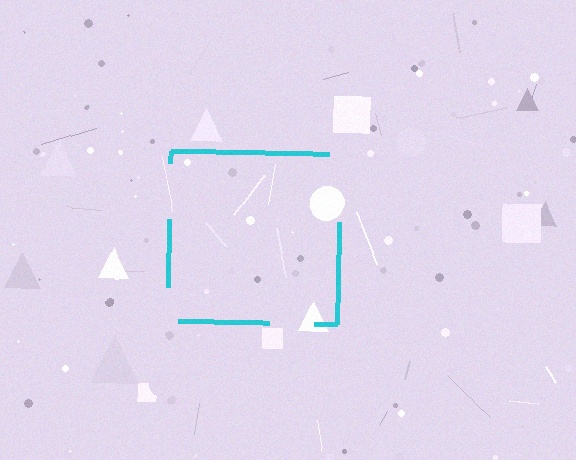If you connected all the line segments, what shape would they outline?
They would outline a square.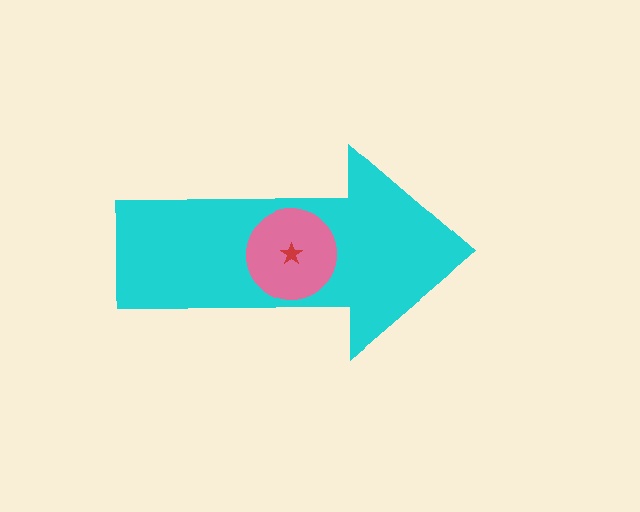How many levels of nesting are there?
3.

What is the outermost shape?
The cyan arrow.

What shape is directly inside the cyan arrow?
The pink circle.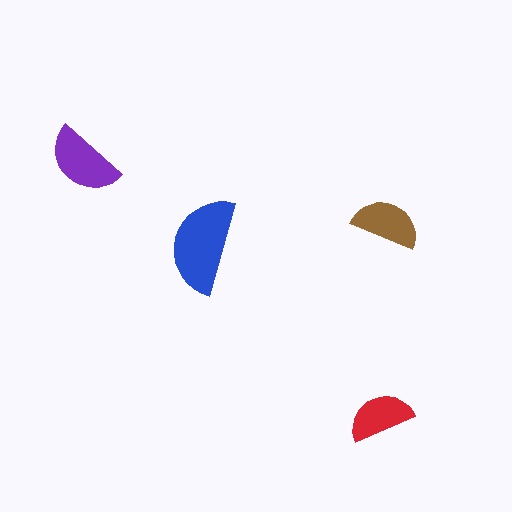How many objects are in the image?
There are 4 objects in the image.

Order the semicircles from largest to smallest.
the blue one, the purple one, the brown one, the red one.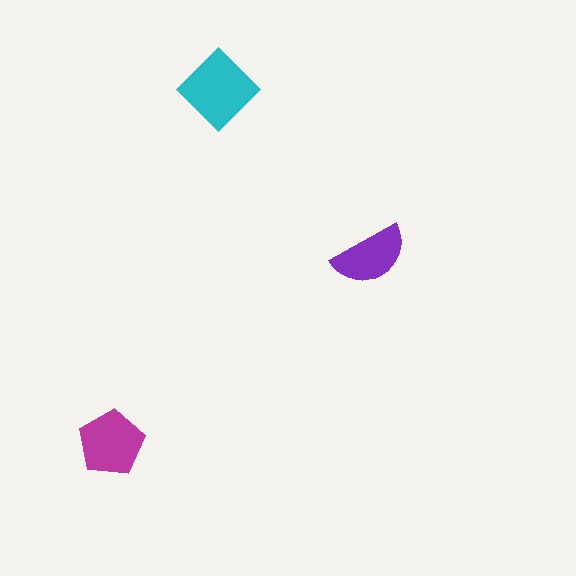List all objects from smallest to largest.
The purple semicircle, the magenta pentagon, the cyan diamond.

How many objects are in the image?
There are 3 objects in the image.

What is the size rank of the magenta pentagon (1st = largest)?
2nd.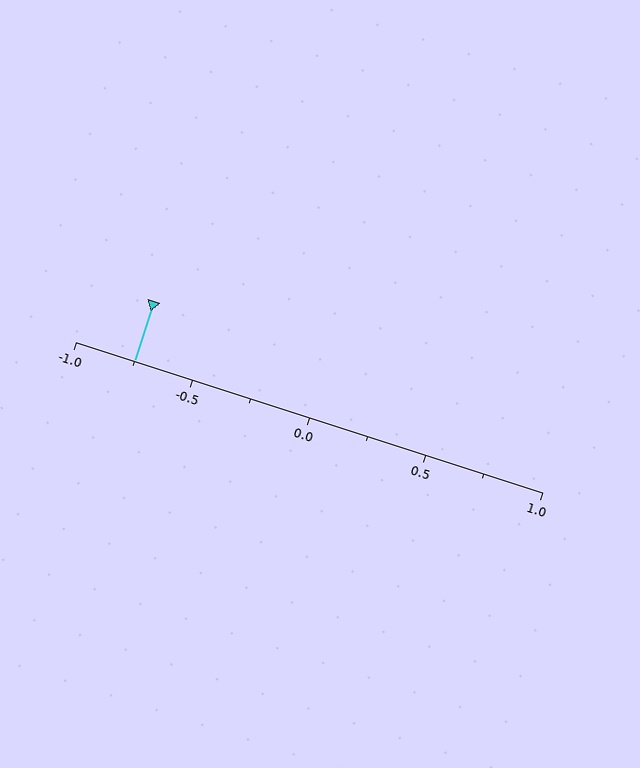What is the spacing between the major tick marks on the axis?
The major ticks are spaced 0.5 apart.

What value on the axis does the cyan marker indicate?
The marker indicates approximately -0.75.